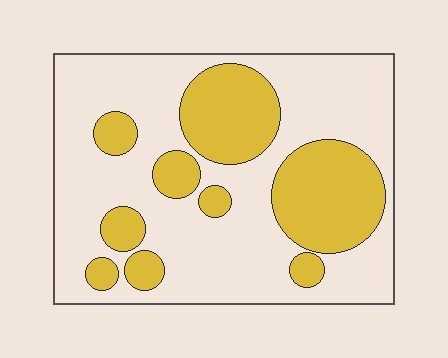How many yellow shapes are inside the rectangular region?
9.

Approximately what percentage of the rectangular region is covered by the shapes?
Approximately 30%.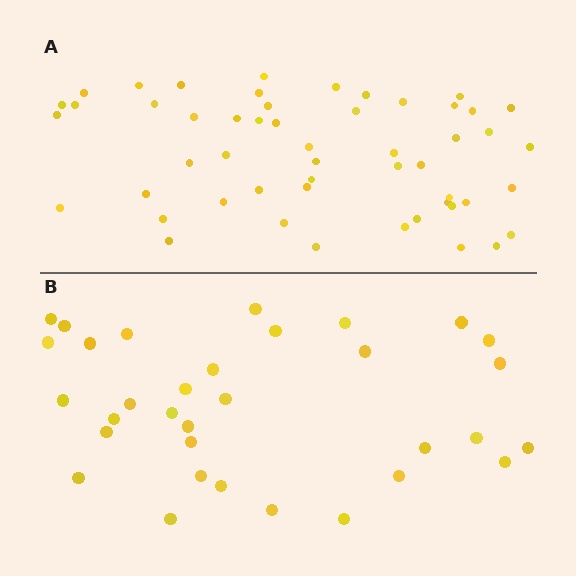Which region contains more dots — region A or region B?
Region A (the top region) has more dots.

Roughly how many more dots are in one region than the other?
Region A has approximately 20 more dots than region B.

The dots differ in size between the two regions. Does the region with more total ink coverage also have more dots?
No. Region B has more total ink coverage because its dots are larger, but region A actually contains more individual dots. Total area can be misleading — the number of items is what matters here.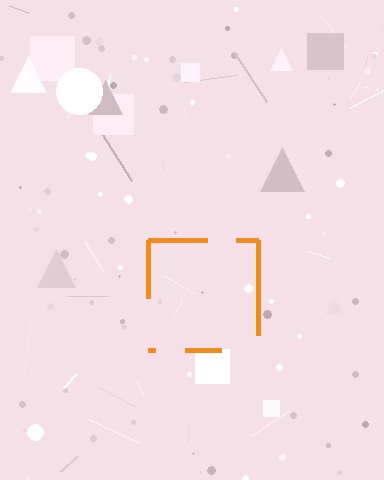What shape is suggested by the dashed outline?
The dashed outline suggests a square.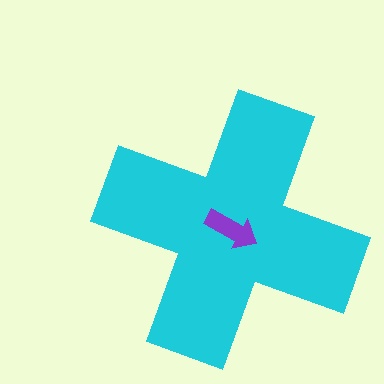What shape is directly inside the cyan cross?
The purple arrow.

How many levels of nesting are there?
2.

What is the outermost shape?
The cyan cross.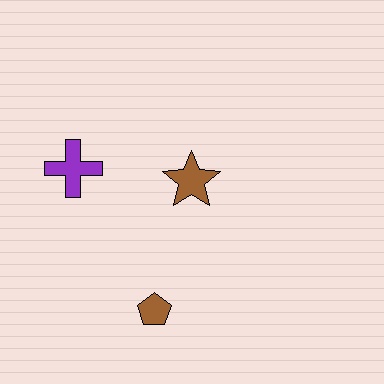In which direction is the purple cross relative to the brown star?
The purple cross is to the left of the brown star.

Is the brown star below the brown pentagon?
No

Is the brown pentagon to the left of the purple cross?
No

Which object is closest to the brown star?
The purple cross is closest to the brown star.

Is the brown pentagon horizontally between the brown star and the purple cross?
Yes